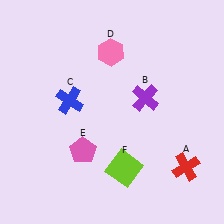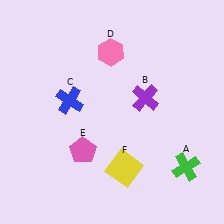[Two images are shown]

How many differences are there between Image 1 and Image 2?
There are 2 differences between the two images.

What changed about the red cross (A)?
In Image 1, A is red. In Image 2, it changed to green.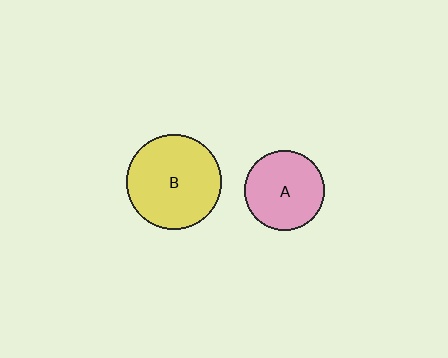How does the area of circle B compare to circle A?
Approximately 1.4 times.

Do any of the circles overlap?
No, none of the circles overlap.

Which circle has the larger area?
Circle B (yellow).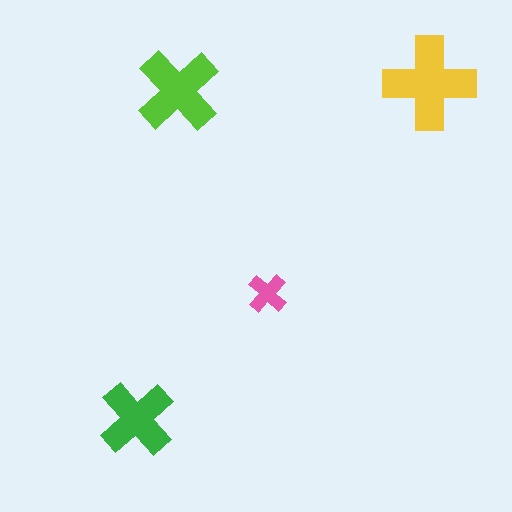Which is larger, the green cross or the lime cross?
The lime one.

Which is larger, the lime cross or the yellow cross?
The yellow one.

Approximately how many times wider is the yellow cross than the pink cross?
About 2.5 times wider.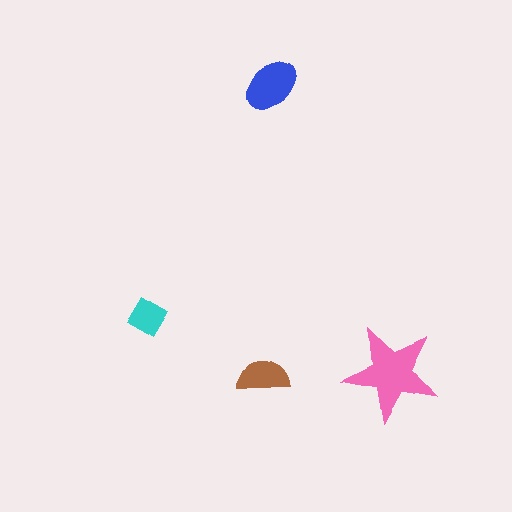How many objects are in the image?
There are 4 objects in the image.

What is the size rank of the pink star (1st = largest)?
1st.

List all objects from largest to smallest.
The pink star, the blue ellipse, the brown semicircle, the cyan diamond.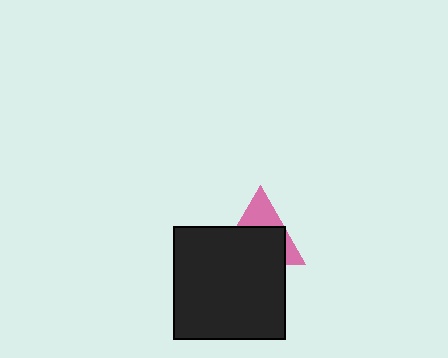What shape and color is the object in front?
The object in front is a black square.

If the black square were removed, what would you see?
You would see the complete pink triangle.